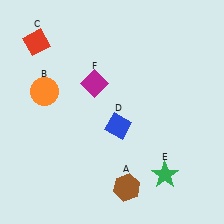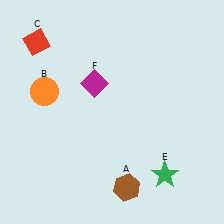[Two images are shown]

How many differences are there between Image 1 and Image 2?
There is 1 difference between the two images.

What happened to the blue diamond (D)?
The blue diamond (D) was removed in Image 2. It was in the bottom-right area of Image 1.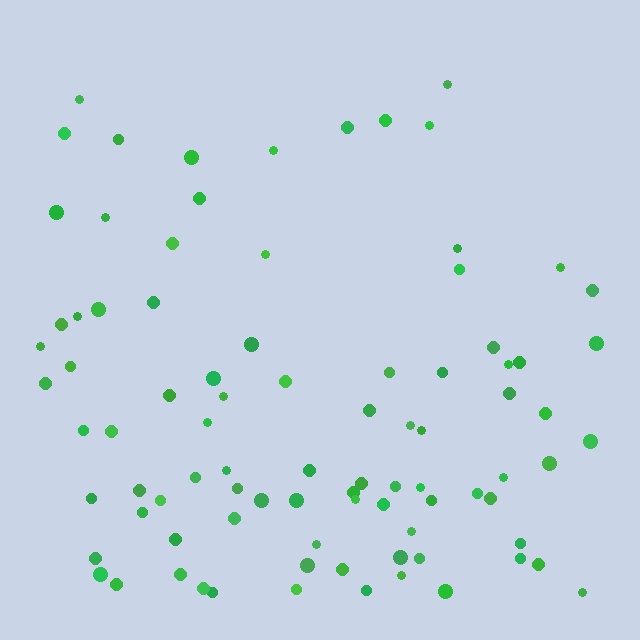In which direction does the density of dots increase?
From top to bottom, with the bottom side densest.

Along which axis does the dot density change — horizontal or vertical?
Vertical.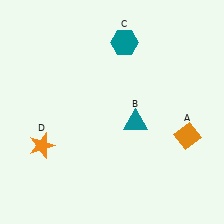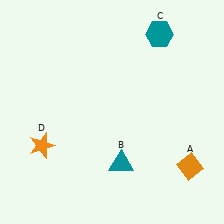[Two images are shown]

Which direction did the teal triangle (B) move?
The teal triangle (B) moved down.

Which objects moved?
The objects that moved are: the orange diamond (A), the teal triangle (B), the teal hexagon (C).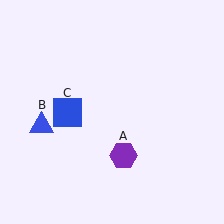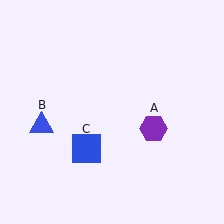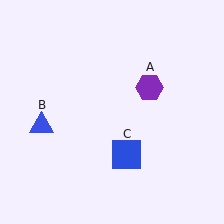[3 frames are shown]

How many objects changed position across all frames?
2 objects changed position: purple hexagon (object A), blue square (object C).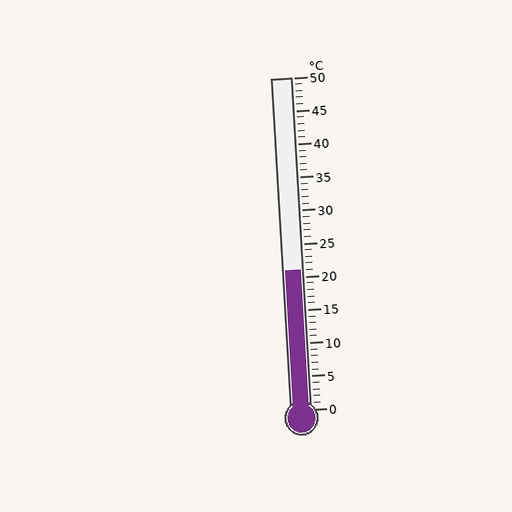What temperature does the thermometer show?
The thermometer shows approximately 21°C.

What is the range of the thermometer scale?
The thermometer scale ranges from 0°C to 50°C.